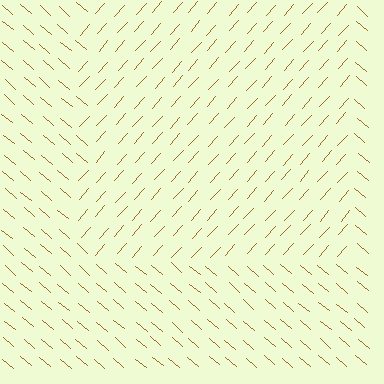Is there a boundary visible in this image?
Yes, there is a texture boundary formed by a change in line orientation.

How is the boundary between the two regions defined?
The boundary is defined purely by a change in line orientation (approximately 89 degrees difference). All lines are the same color and thickness.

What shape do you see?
I see a rectangle.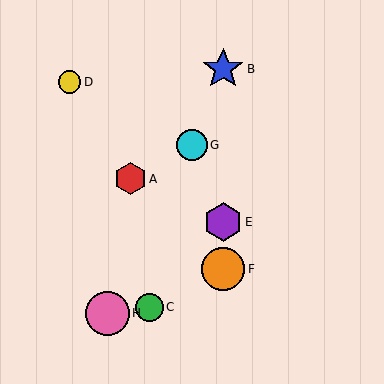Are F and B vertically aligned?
Yes, both are at x≈223.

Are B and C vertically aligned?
No, B is at x≈223 and C is at x≈149.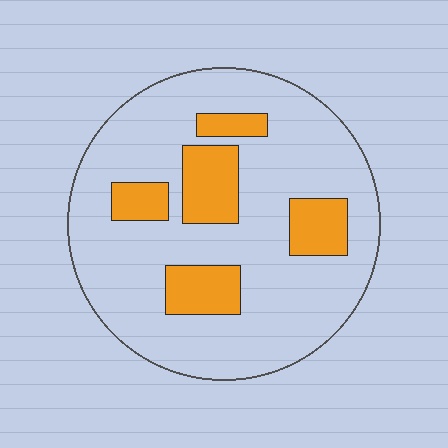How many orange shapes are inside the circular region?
5.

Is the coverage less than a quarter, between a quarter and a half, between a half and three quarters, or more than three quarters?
Less than a quarter.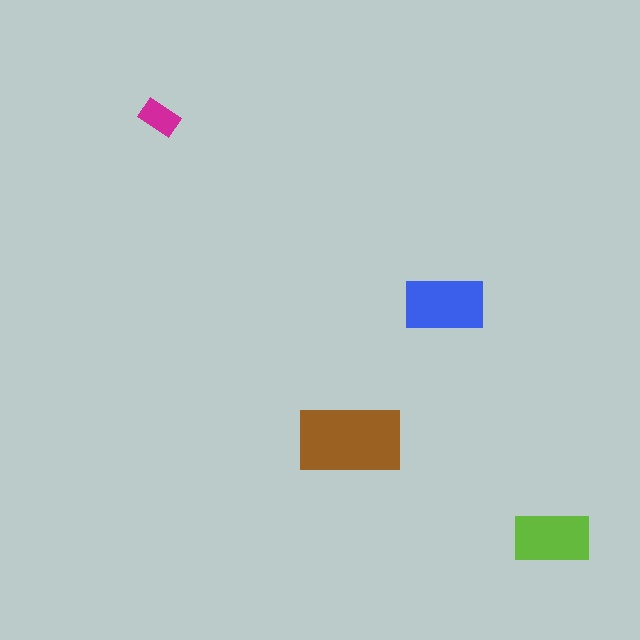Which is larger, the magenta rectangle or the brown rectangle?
The brown one.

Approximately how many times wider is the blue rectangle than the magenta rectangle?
About 2 times wider.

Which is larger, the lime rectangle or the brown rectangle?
The brown one.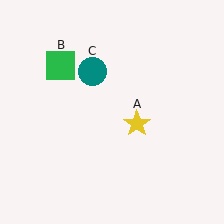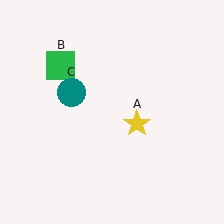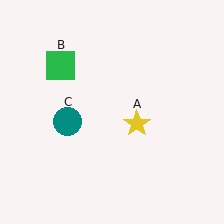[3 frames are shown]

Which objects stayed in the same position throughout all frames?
Yellow star (object A) and green square (object B) remained stationary.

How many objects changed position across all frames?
1 object changed position: teal circle (object C).